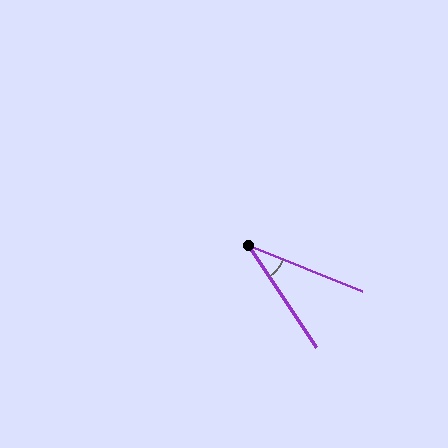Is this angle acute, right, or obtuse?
It is acute.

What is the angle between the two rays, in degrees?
Approximately 34 degrees.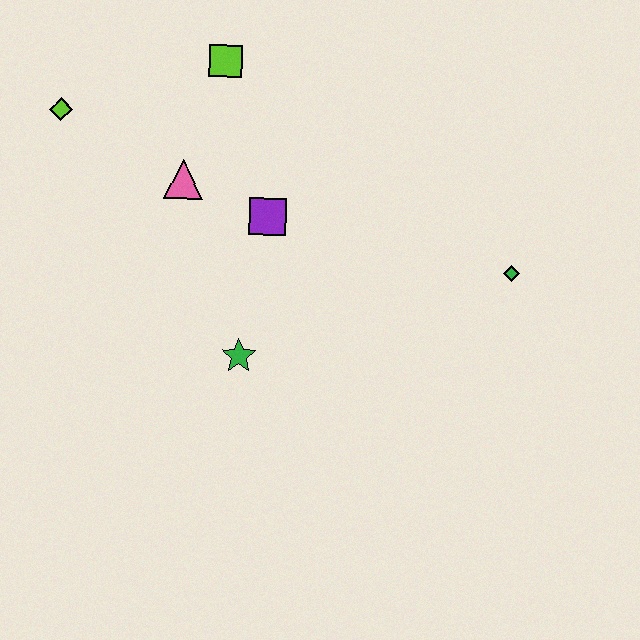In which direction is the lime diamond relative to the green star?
The lime diamond is above the green star.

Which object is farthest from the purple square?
The green diamond is farthest from the purple square.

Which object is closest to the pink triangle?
The purple square is closest to the pink triangle.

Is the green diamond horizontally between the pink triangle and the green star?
No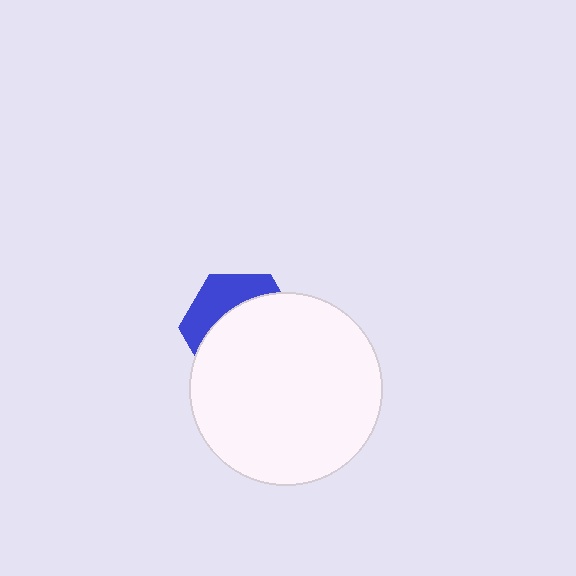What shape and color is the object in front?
The object in front is a white circle.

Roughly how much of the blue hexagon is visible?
A small part of it is visible (roughly 34%).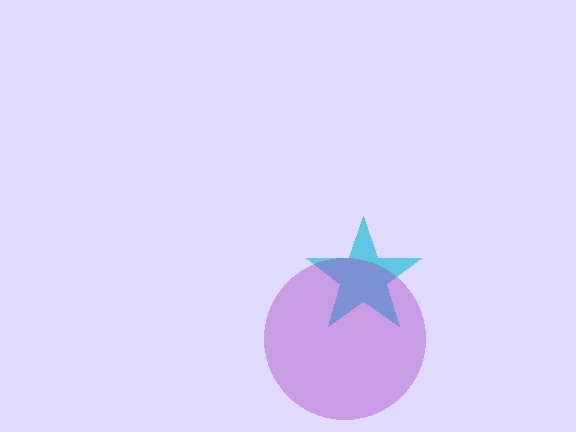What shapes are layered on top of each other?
The layered shapes are: a cyan star, a purple circle.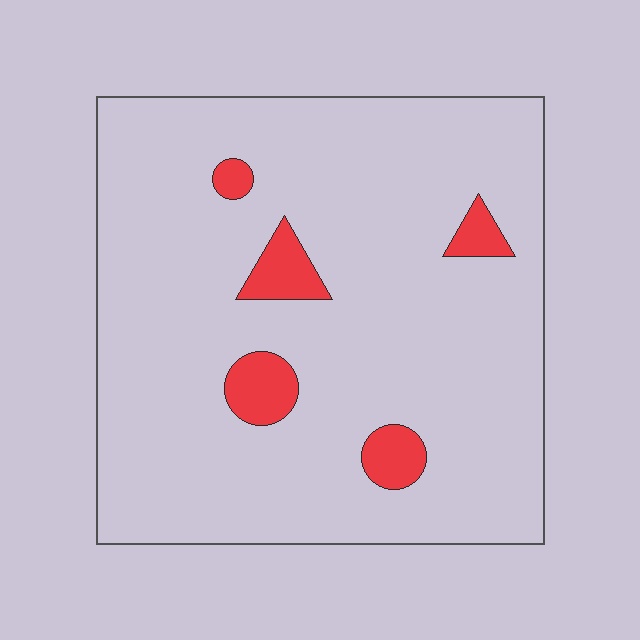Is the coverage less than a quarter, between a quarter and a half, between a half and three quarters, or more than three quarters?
Less than a quarter.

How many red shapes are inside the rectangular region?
5.